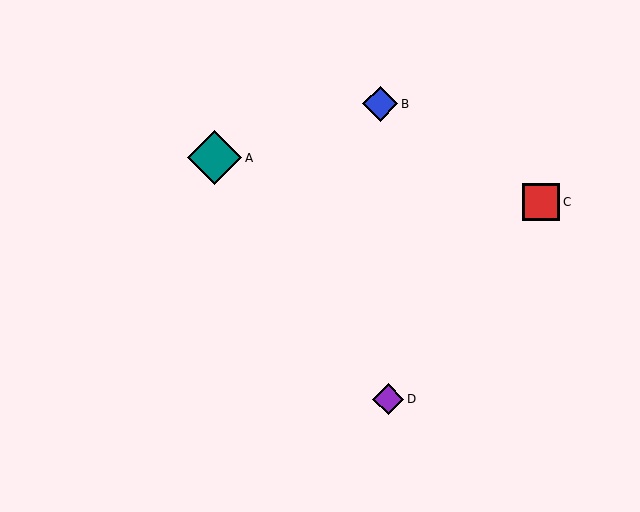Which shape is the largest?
The teal diamond (labeled A) is the largest.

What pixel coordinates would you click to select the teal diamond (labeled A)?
Click at (215, 158) to select the teal diamond A.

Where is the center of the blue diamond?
The center of the blue diamond is at (380, 104).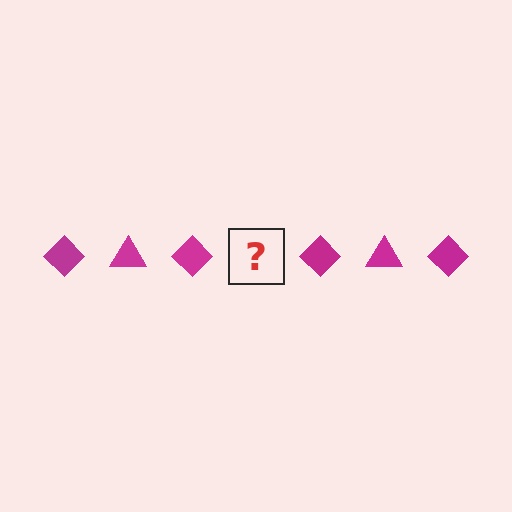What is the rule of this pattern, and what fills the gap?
The rule is that the pattern cycles through diamond, triangle shapes in magenta. The gap should be filled with a magenta triangle.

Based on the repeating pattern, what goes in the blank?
The blank should be a magenta triangle.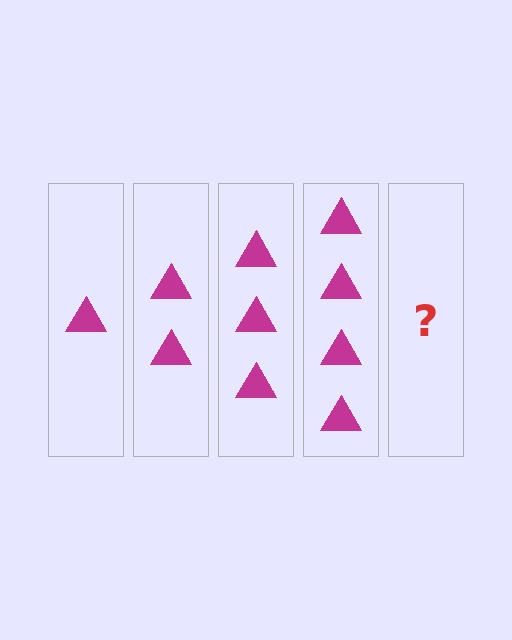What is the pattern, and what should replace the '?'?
The pattern is that each step adds one more triangle. The '?' should be 5 triangles.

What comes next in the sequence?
The next element should be 5 triangles.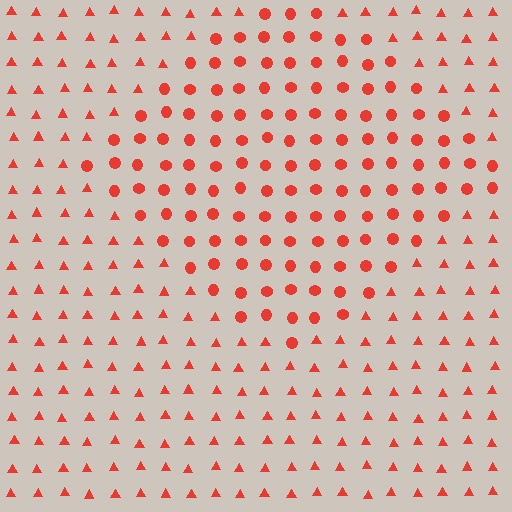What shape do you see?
I see a diamond.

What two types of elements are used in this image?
The image uses circles inside the diamond region and triangles outside it.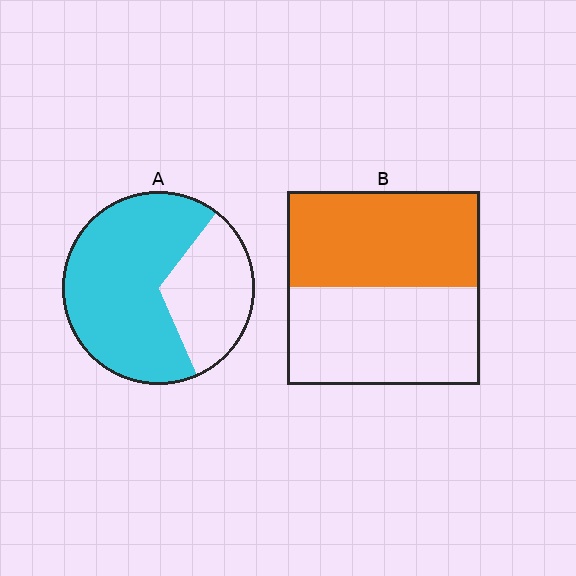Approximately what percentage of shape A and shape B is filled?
A is approximately 65% and B is approximately 50%.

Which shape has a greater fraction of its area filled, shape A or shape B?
Shape A.